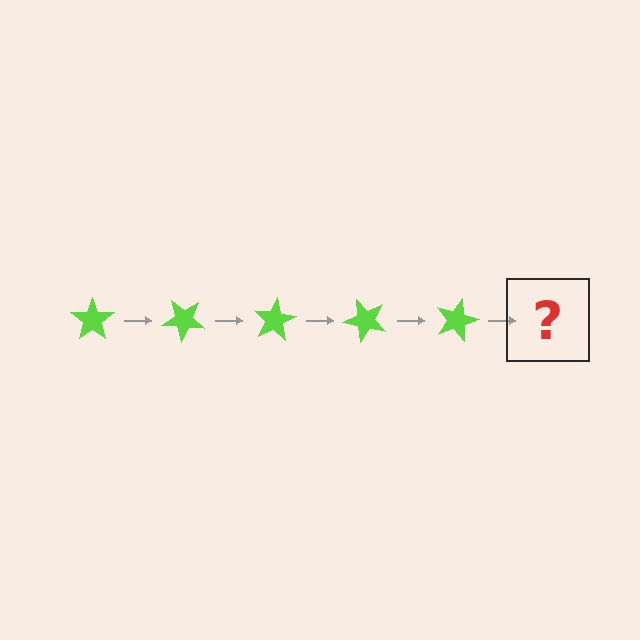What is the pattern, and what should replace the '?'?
The pattern is that the star rotates 40 degrees each step. The '?' should be a lime star rotated 200 degrees.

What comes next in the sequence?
The next element should be a lime star rotated 200 degrees.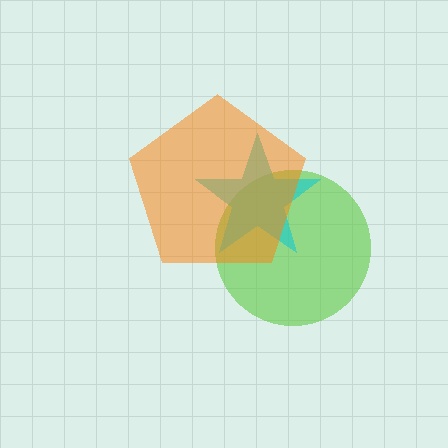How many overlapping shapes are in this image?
There are 3 overlapping shapes in the image.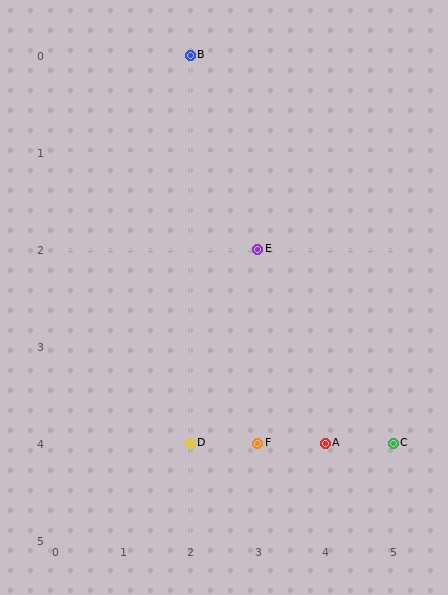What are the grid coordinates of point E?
Point E is at grid coordinates (3, 2).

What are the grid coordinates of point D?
Point D is at grid coordinates (2, 4).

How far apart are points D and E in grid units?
Points D and E are 1 column and 2 rows apart (about 2.2 grid units diagonally).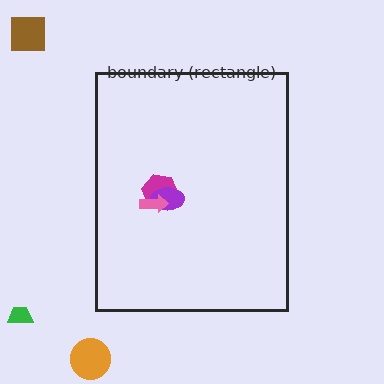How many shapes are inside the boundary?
3 inside, 3 outside.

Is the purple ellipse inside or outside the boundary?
Inside.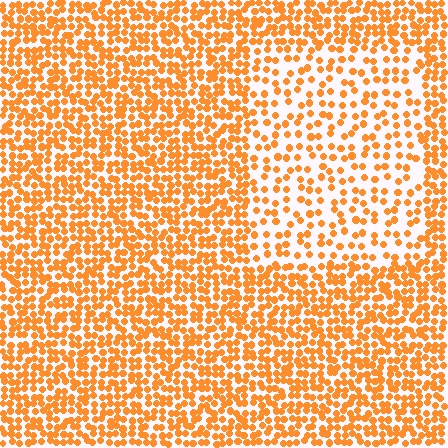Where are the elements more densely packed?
The elements are more densely packed outside the rectangle boundary.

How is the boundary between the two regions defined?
The boundary is defined by a change in element density (approximately 2.1x ratio). All elements are the same color, size, and shape.